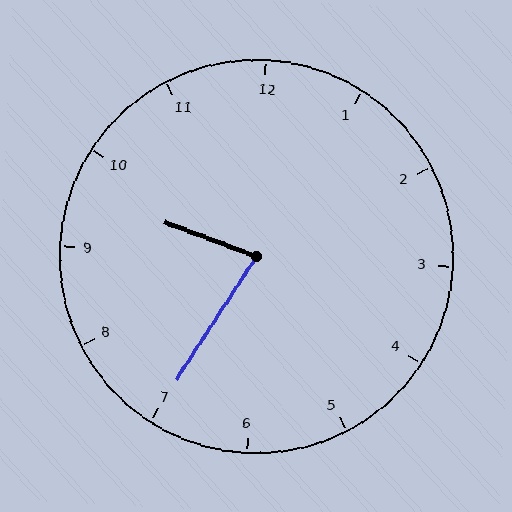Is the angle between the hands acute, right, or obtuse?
It is acute.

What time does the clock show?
9:35.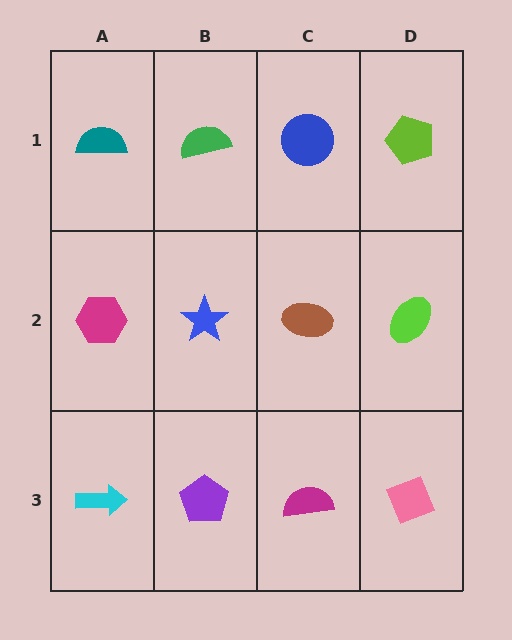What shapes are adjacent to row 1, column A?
A magenta hexagon (row 2, column A), a green semicircle (row 1, column B).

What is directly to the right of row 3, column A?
A purple pentagon.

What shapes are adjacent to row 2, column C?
A blue circle (row 1, column C), a magenta semicircle (row 3, column C), a blue star (row 2, column B), a lime ellipse (row 2, column D).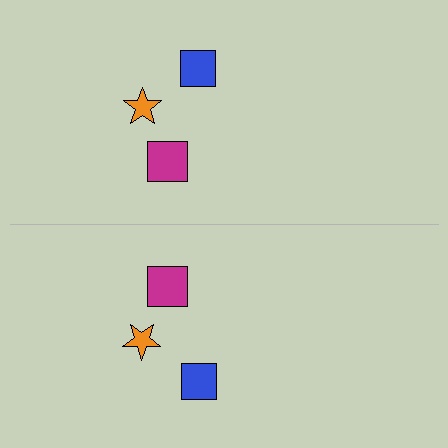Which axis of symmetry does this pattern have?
The pattern has a horizontal axis of symmetry running through the center of the image.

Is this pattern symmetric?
Yes, this pattern has bilateral (reflection) symmetry.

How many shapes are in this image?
There are 6 shapes in this image.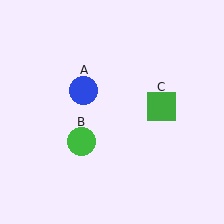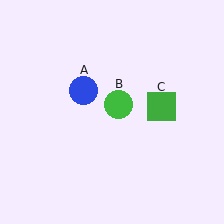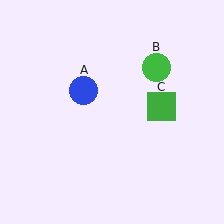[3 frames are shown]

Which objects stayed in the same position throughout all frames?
Blue circle (object A) and green square (object C) remained stationary.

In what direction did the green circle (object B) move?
The green circle (object B) moved up and to the right.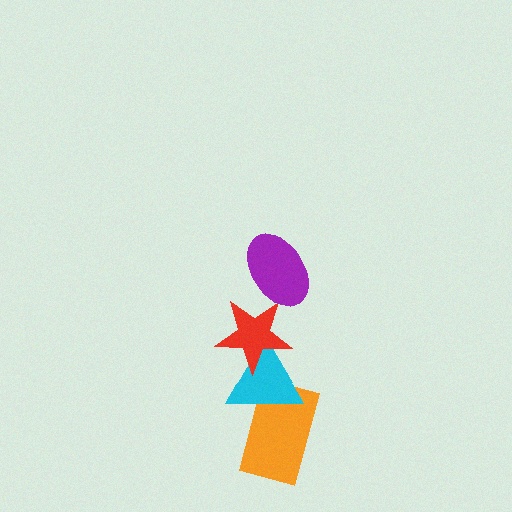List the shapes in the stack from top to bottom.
From top to bottom: the purple ellipse, the red star, the cyan triangle, the orange rectangle.